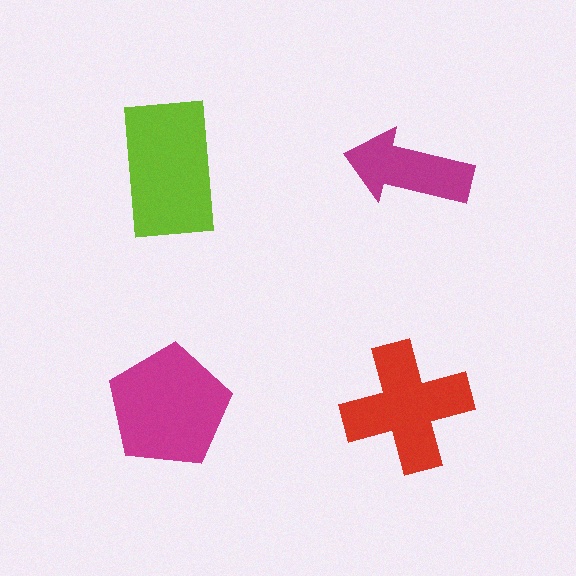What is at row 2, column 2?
A red cross.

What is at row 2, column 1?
A magenta pentagon.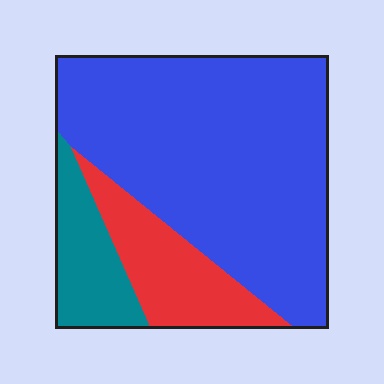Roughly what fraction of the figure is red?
Red takes up between a sixth and a third of the figure.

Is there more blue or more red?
Blue.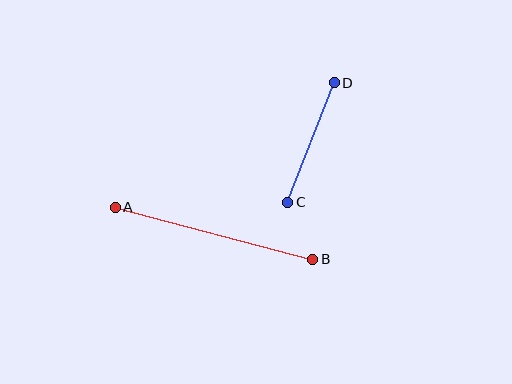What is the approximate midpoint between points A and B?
The midpoint is at approximately (214, 233) pixels.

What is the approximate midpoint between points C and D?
The midpoint is at approximately (311, 143) pixels.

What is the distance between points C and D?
The distance is approximately 128 pixels.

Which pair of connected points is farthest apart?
Points A and B are farthest apart.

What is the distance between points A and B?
The distance is approximately 204 pixels.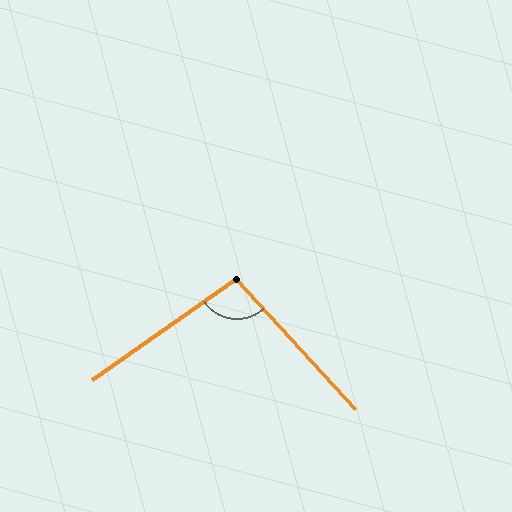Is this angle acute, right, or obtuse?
It is obtuse.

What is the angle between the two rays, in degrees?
Approximately 97 degrees.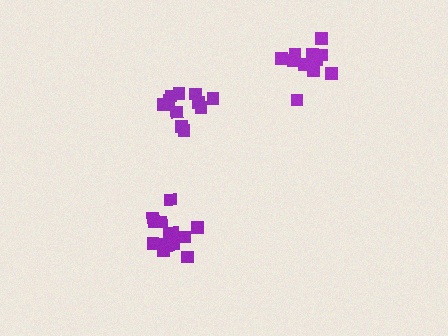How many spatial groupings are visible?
There are 3 spatial groupings.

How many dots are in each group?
Group 1: 14 dots, Group 2: 11 dots, Group 3: 13 dots (38 total).